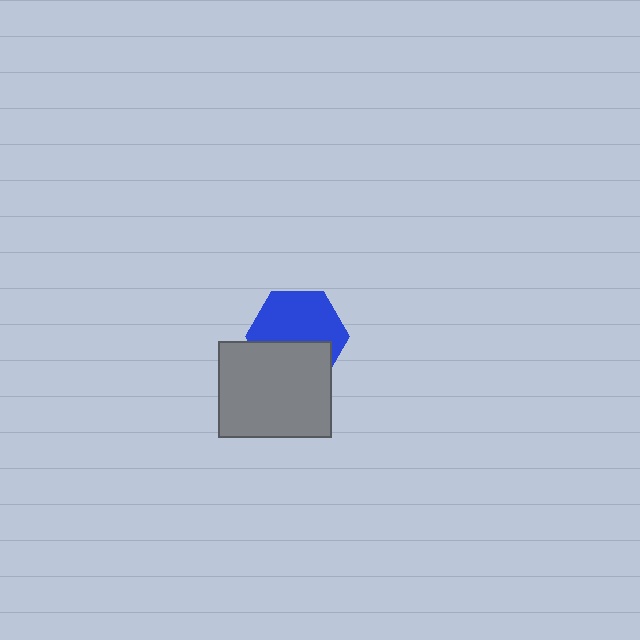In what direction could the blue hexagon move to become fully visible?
The blue hexagon could move up. That would shift it out from behind the gray rectangle entirely.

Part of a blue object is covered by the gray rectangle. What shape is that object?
It is a hexagon.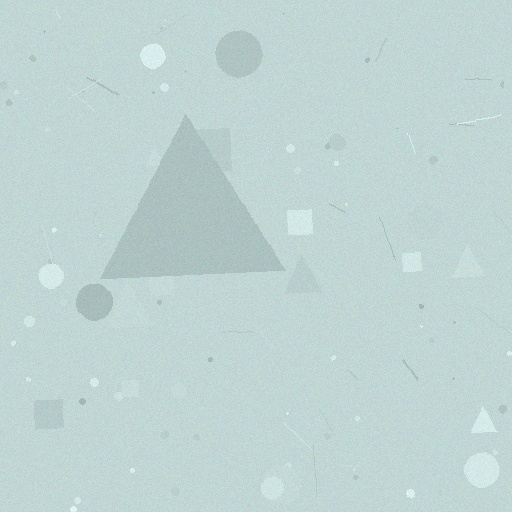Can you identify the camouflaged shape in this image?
The camouflaged shape is a triangle.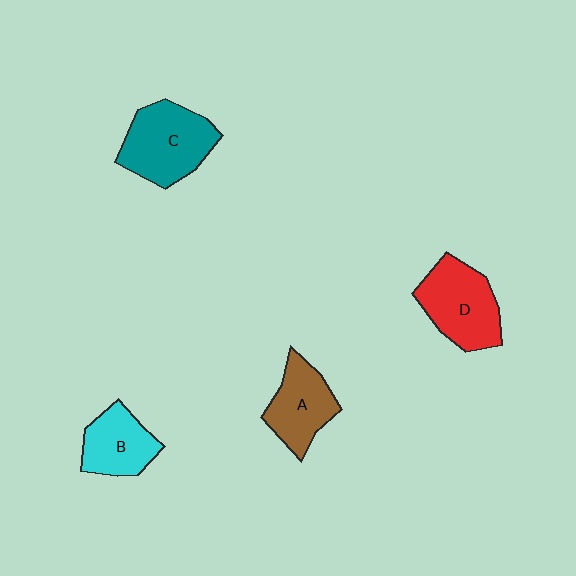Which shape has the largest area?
Shape C (teal).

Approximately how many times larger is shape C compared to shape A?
Approximately 1.3 times.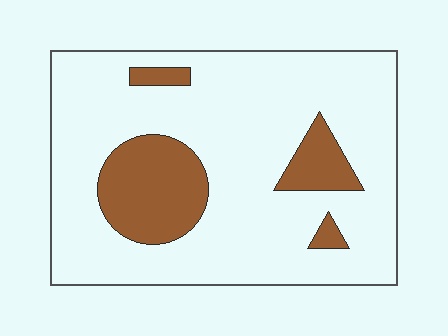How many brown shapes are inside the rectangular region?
4.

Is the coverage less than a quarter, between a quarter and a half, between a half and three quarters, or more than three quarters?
Less than a quarter.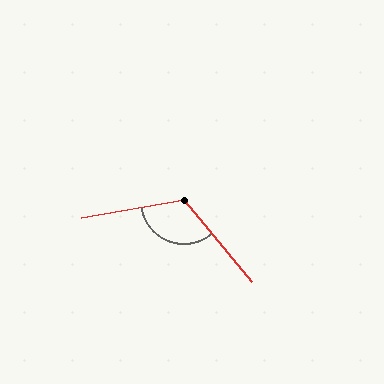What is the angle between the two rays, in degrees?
Approximately 120 degrees.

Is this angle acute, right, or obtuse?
It is obtuse.